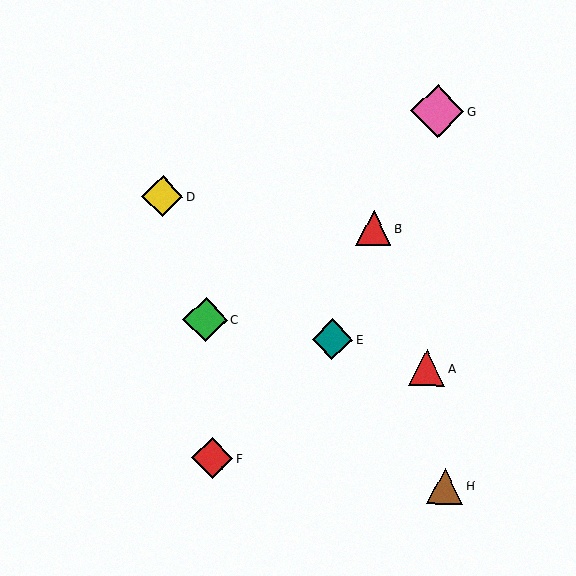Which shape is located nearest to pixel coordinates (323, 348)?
The teal diamond (labeled E) at (332, 339) is nearest to that location.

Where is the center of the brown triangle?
The center of the brown triangle is at (445, 486).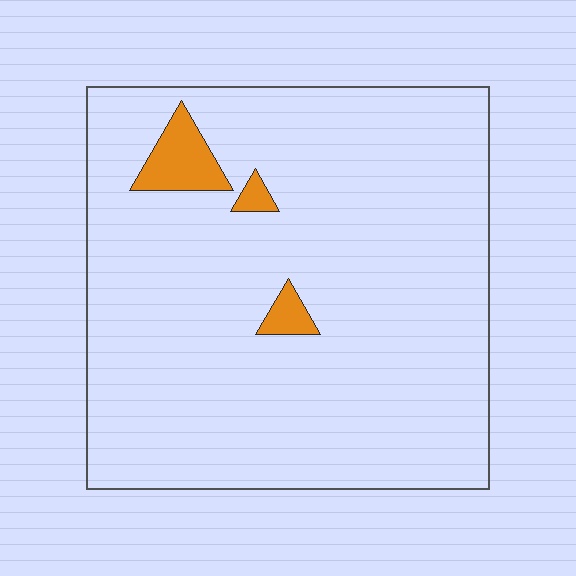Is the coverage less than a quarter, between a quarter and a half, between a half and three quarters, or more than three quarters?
Less than a quarter.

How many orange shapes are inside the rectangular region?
3.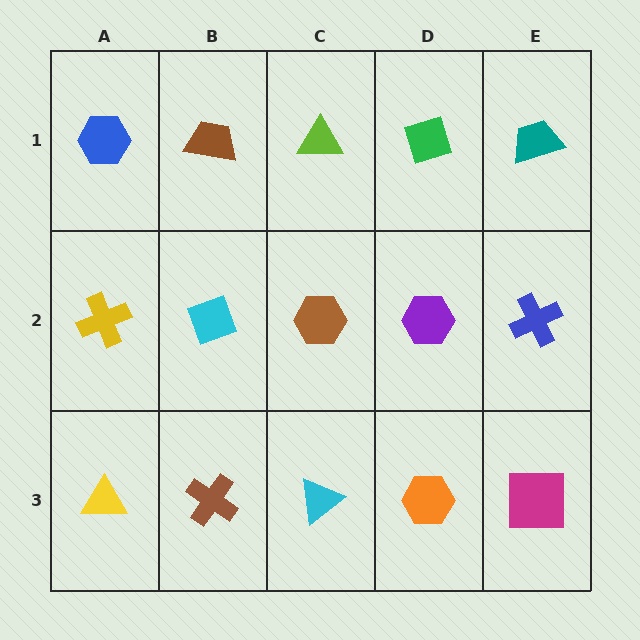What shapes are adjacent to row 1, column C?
A brown hexagon (row 2, column C), a brown trapezoid (row 1, column B), a green diamond (row 1, column D).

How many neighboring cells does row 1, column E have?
2.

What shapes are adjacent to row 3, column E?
A blue cross (row 2, column E), an orange hexagon (row 3, column D).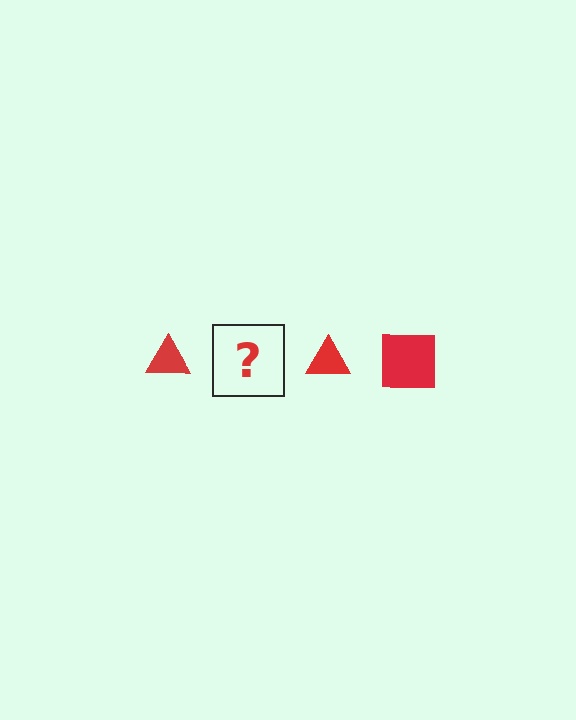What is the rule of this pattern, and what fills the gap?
The rule is that the pattern cycles through triangle, square shapes in red. The gap should be filled with a red square.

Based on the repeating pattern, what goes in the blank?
The blank should be a red square.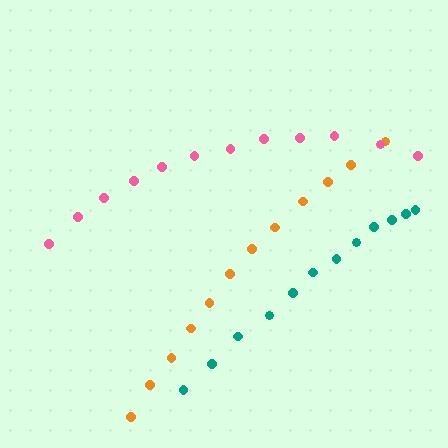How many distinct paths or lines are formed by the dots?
There are 3 distinct paths.